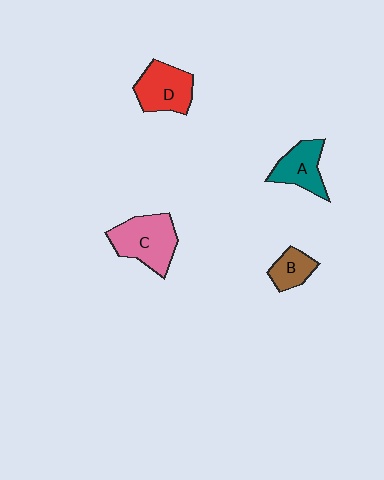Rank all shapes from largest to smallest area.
From largest to smallest: C (pink), D (red), A (teal), B (brown).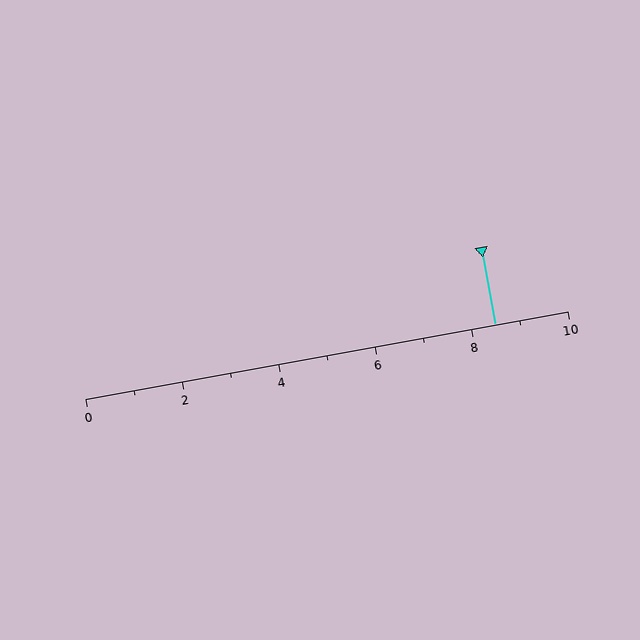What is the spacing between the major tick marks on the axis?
The major ticks are spaced 2 apart.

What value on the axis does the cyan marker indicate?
The marker indicates approximately 8.5.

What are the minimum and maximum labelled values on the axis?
The axis runs from 0 to 10.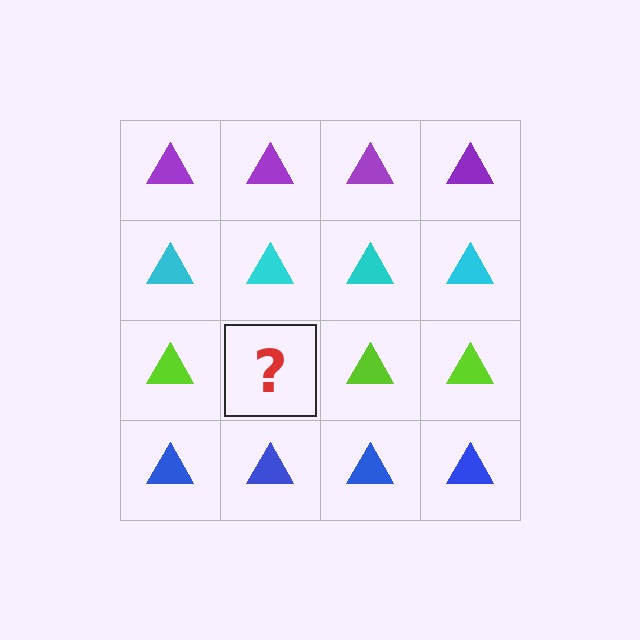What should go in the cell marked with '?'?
The missing cell should contain a lime triangle.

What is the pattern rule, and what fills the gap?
The rule is that each row has a consistent color. The gap should be filled with a lime triangle.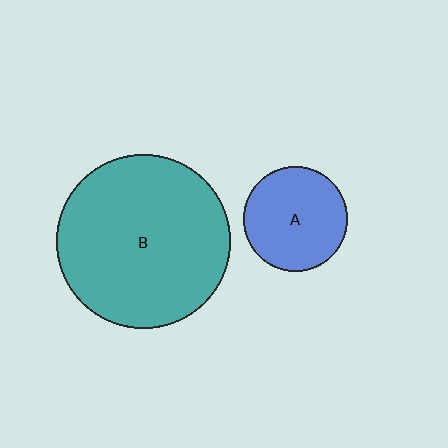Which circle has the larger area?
Circle B (teal).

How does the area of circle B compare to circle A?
Approximately 2.8 times.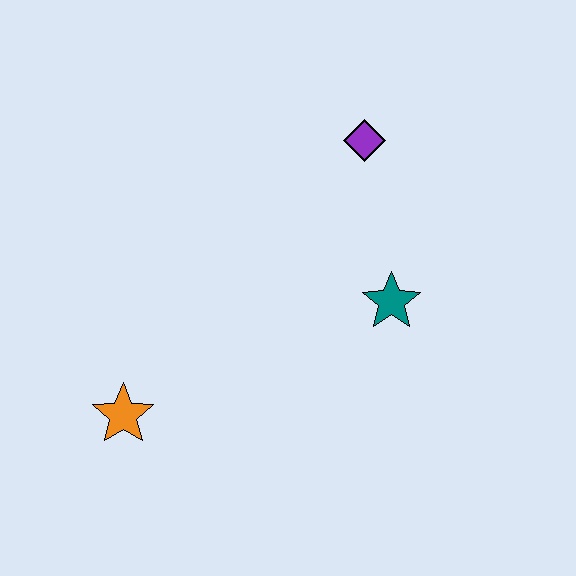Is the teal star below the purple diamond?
Yes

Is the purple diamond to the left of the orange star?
No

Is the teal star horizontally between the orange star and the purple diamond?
No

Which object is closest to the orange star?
The teal star is closest to the orange star.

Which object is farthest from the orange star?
The purple diamond is farthest from the orange star.